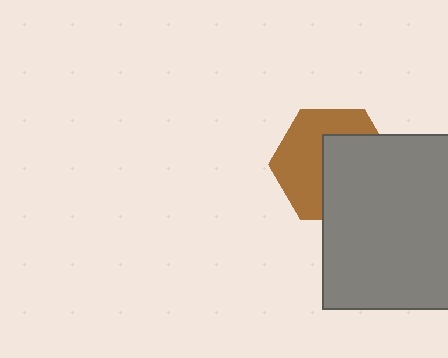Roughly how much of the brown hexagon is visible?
About half of it is visible (roughly 50%).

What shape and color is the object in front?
The object in front is a gray square.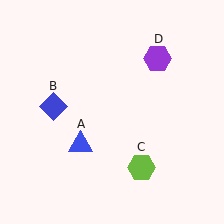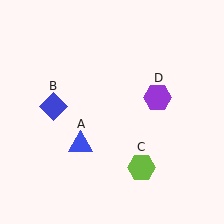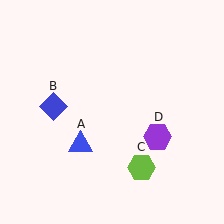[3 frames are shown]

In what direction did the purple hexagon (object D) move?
The purple hexagon (object D) moved down.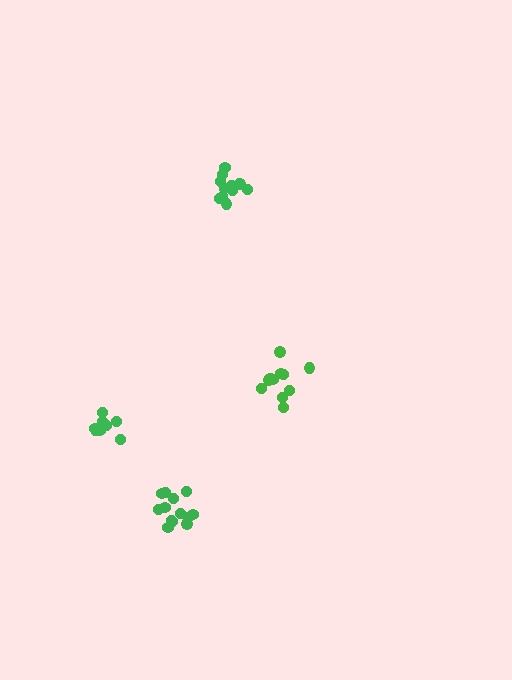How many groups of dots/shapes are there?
There are 4 groups.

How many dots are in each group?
Group 1: 13 dots, Group 2: 11 dots, Group 3: 12 dots, Group 4: 8 dots (44 total).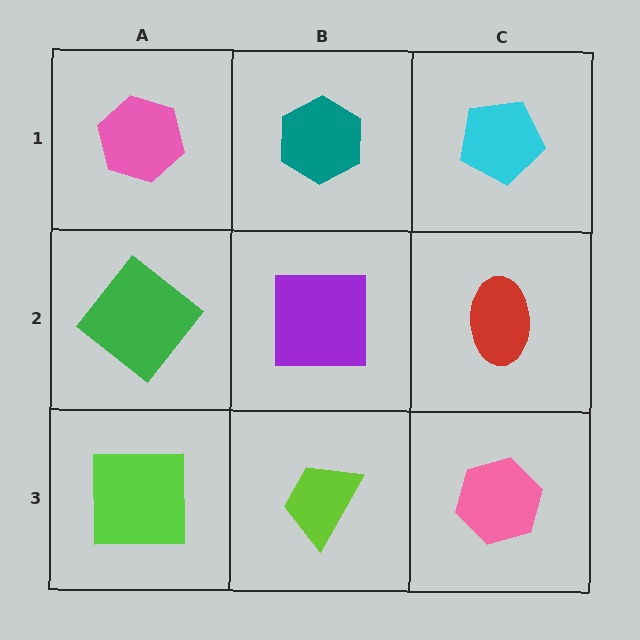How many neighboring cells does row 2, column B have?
4.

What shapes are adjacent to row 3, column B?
A purple square (row 2, column B), a lime square (row 3, column A), a pink hexagon (row 3, column C).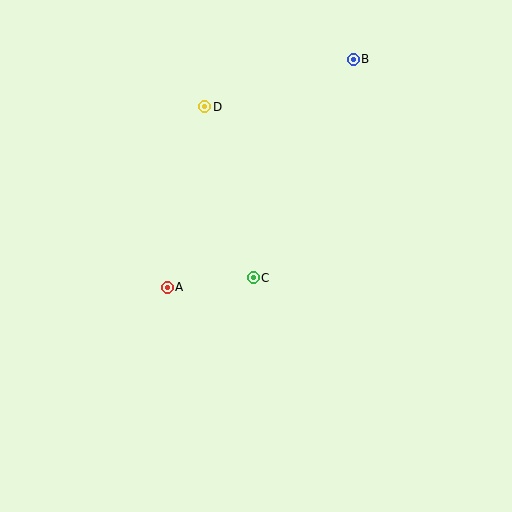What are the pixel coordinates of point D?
Point D is at (205, 107).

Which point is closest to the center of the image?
Point C at (253, 278) is closest to the center.